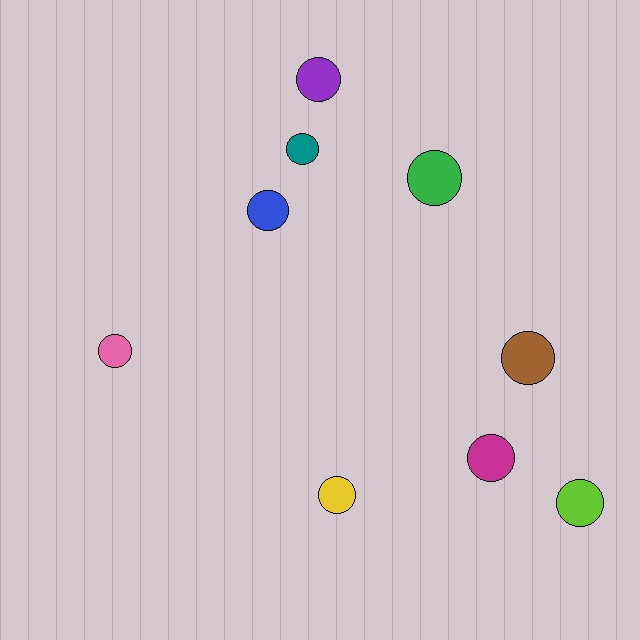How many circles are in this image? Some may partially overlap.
There are 9 circles.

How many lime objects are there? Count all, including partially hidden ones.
There is 1 lime object.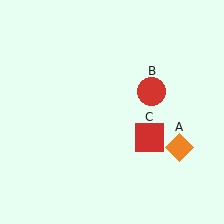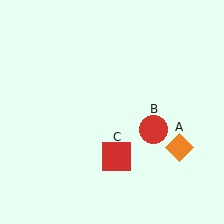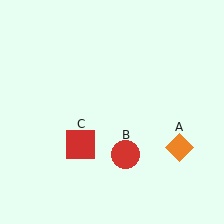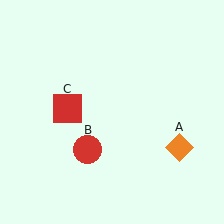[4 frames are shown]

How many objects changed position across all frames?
2 objects changed position: red circle (object B), red square (object C).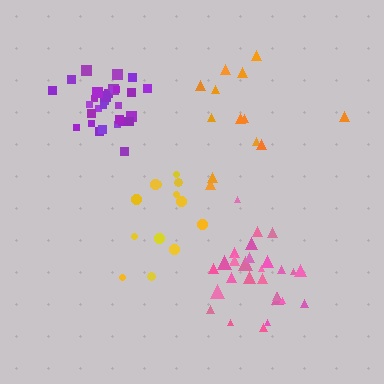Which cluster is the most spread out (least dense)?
Orange.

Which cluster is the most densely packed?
Purple.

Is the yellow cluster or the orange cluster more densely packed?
Yellow.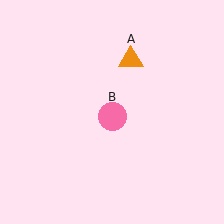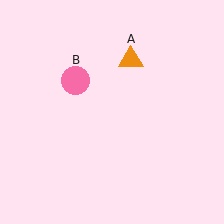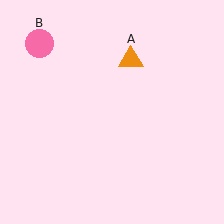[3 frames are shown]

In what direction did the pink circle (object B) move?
The pink circle (object B) moved up and to the left.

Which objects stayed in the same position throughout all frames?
Orange triangle (object A) remained stationary.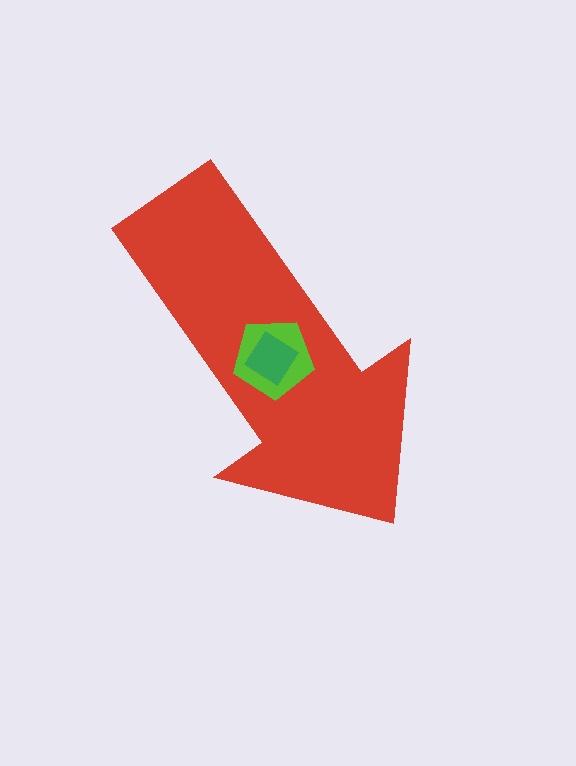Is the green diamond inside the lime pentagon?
Yes.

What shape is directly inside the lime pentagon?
The green diamond.